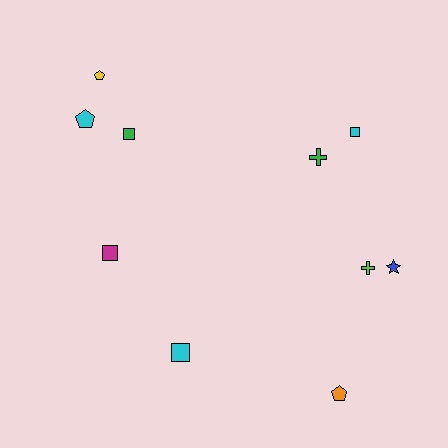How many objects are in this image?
There are 10 objects.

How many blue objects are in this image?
There is 1 blue object.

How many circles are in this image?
There are no circles.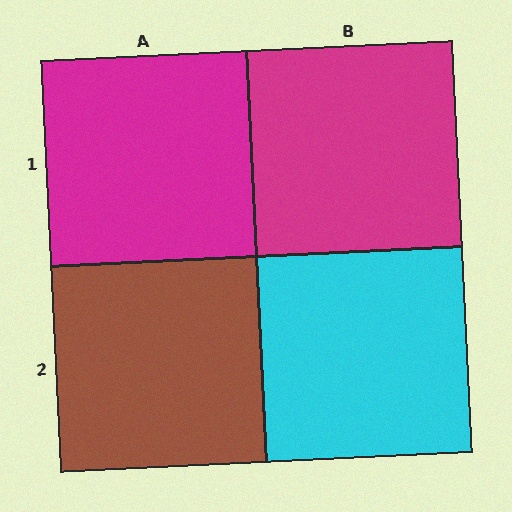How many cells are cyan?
1 cell is cyan.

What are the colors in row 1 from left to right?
Magenta, magenta.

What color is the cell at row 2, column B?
Cyan.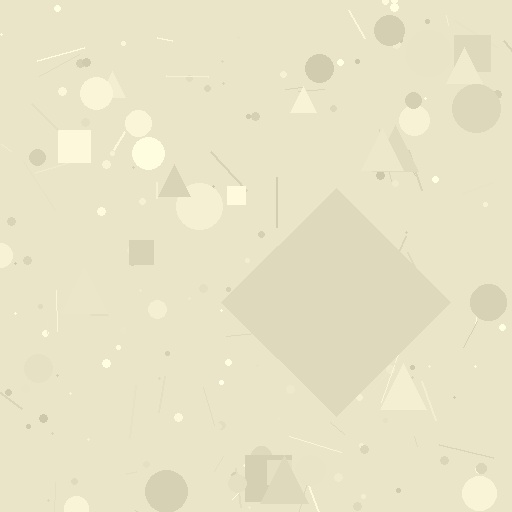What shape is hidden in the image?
A diamond is hidden in the image.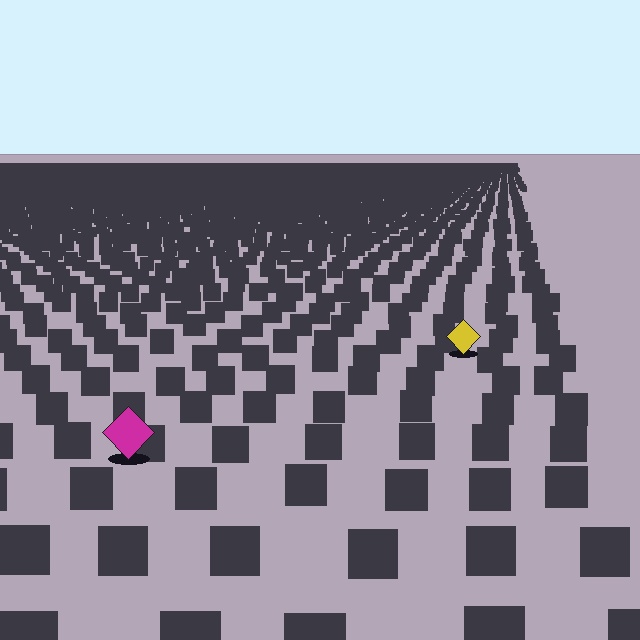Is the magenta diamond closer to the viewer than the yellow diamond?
Yes. The magenta diamond is closer — you can tell from the texture gradient: the ground texture is coarser near it.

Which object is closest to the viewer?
The magenta diamond is closest. The texture marks near it are larger and more spread out.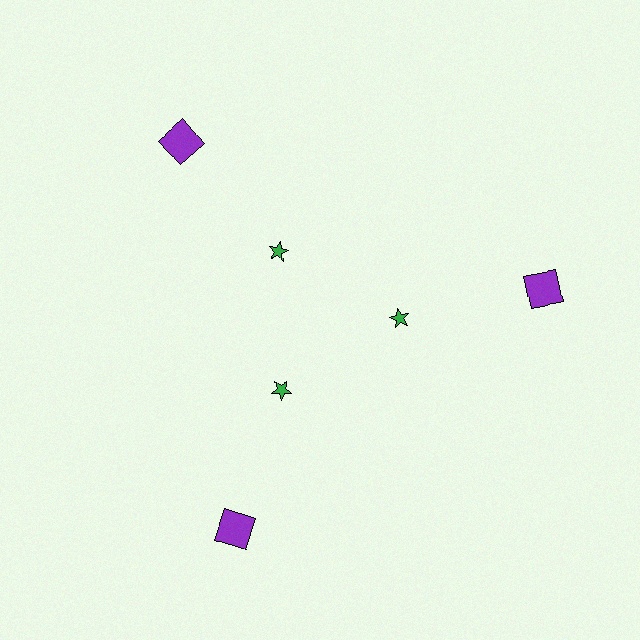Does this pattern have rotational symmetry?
Yes, this pattern has 3-fold rotational symmetry. It looks the same after rotating 120 degrees around the center.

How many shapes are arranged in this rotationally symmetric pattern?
There are 6 shapes, arranged in 3 groups of 2.